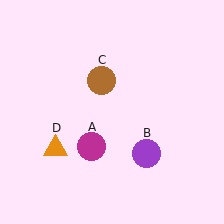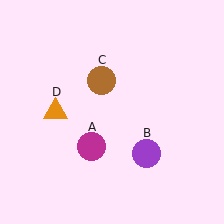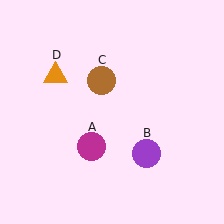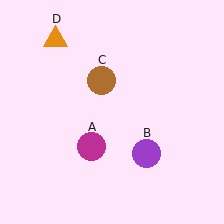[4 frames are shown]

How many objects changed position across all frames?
1 object changed position: orange triangle (object D).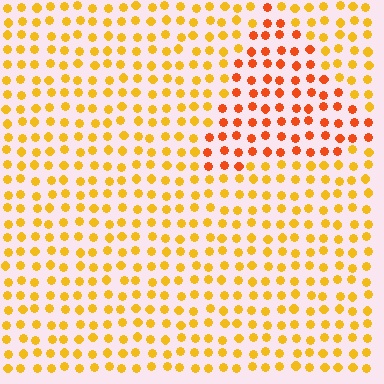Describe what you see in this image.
The image is filled with small yellow elements in a uniform arrangement. A triangle-shaped region is visible where the elements are tinted to a slightly different hue, forming a subtle color boundary.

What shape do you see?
I see a triangle.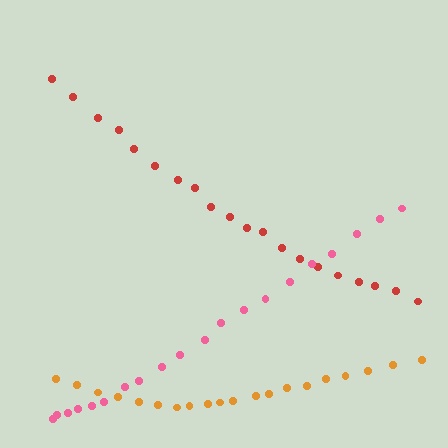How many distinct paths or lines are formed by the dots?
There are 3 distinct paths.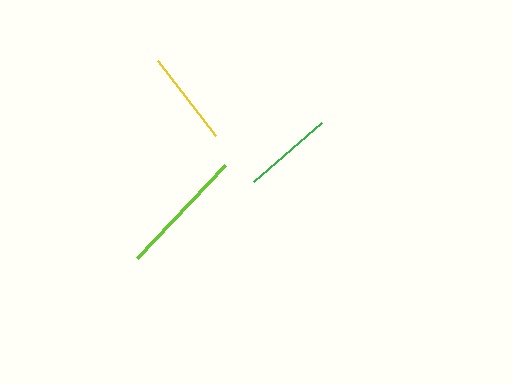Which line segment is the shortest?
The green line is the shortest at approximately 90 pixels.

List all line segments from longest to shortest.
From longest to shortest: lime, yellow, green.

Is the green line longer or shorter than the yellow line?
The yellow line is longer than the green line.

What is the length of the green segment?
The green segment is approximately 90 pixels long.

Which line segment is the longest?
The lime line is the longest at approximately 128 pixels.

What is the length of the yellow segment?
The yellow segment is approximately 95 pixels long.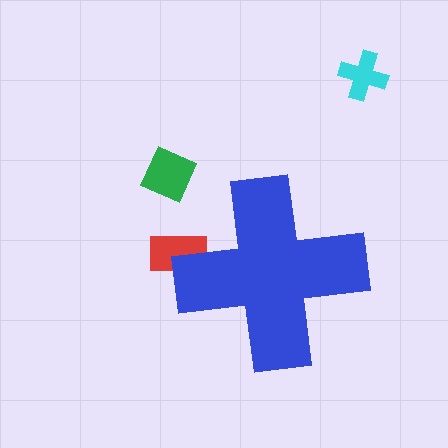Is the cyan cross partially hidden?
No, the cyan cross is fully visible.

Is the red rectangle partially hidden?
Yes, the red rectangle is partially hidden behind the blue cross.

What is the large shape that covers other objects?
A blue cross.